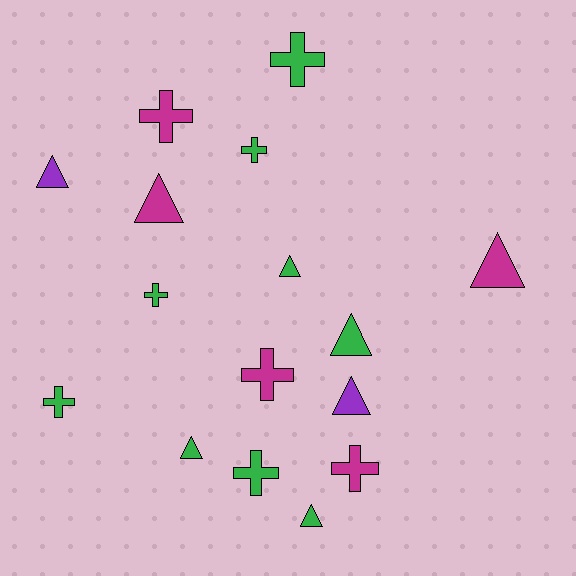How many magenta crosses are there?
There are 3 magenta crosses.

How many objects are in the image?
There are 16 objects.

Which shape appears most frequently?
Cross, with 8 objects.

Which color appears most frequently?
Green, with 9 objects.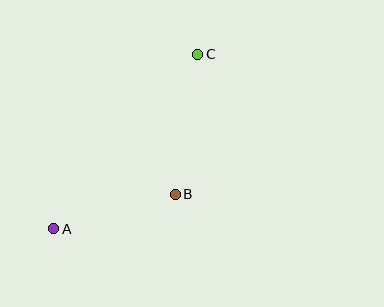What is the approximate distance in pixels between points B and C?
The distance between B and C is approximately 142 pixels.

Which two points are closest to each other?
Points A and B are closest to each other.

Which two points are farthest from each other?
Points A and C are farthest from each other.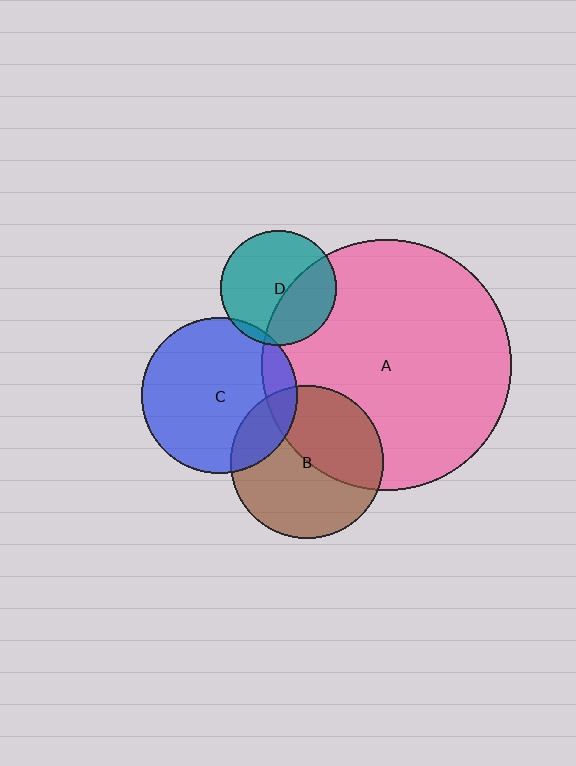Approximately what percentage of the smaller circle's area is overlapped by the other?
Approximately 45%.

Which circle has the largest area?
Circle A (pink).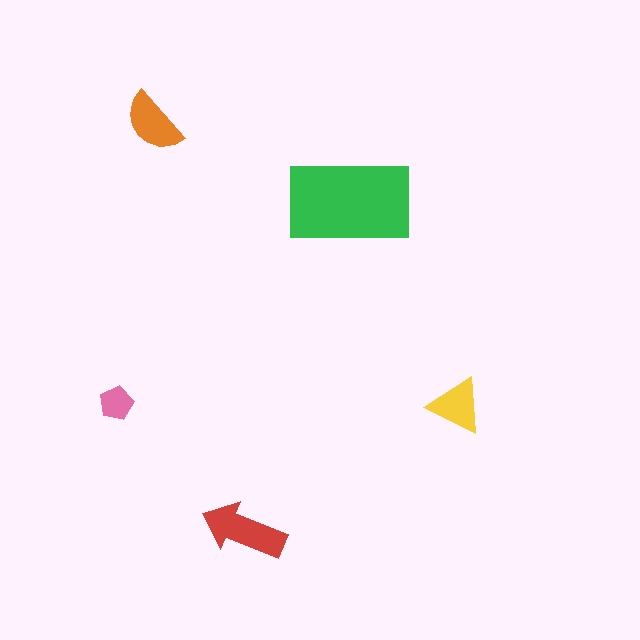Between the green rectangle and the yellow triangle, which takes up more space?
The green rectangle.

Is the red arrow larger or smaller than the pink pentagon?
Larger.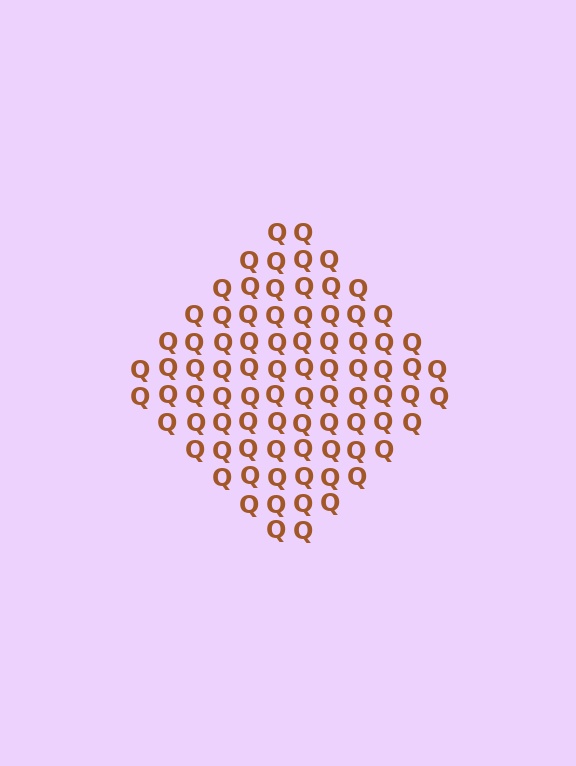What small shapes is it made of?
It is made of small letter Q's.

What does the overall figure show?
The overall figure shows a diamond.